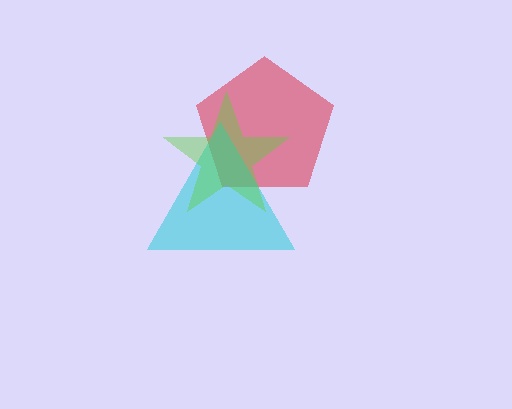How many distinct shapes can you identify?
There are 3 distinct shapes: a red pentagon, a cyan triangle, a lime star.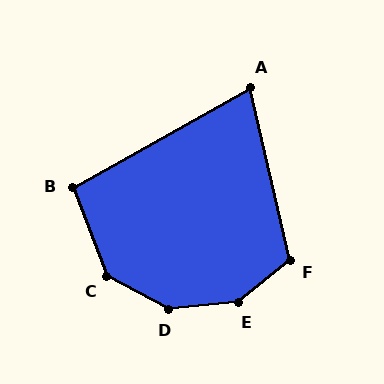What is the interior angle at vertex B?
Approximately 98 degrees (obtuse).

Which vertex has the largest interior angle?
E, at approximately 147 degrees.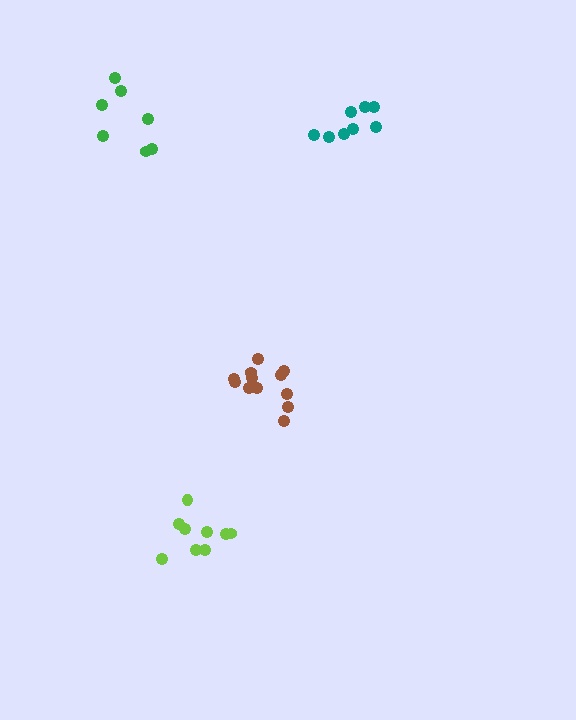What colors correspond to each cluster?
The clusters are colored: lime, brown, green, teal.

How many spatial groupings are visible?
There are 4 spatial groupings.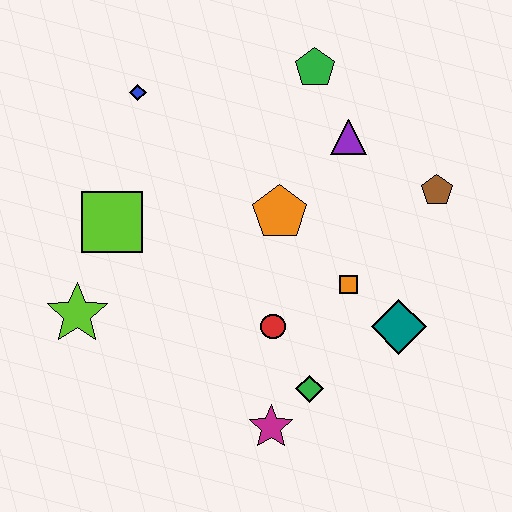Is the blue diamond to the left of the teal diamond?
Yes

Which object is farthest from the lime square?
The brown pentagon is farthest from the lime square.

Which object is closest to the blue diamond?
The lime square is closest to the blue diamond.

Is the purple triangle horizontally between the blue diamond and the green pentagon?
No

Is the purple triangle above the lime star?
Yes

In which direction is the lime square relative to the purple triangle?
The lime square is to the left of the purple triangle.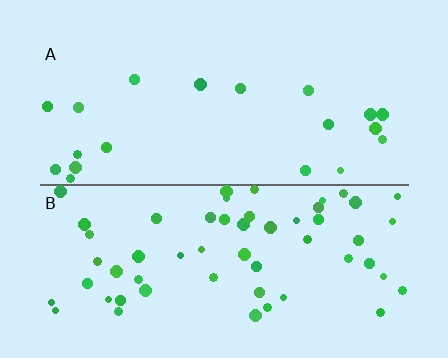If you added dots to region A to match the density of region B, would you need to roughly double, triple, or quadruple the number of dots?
Approximately triple.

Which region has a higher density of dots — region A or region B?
B (the bottom).